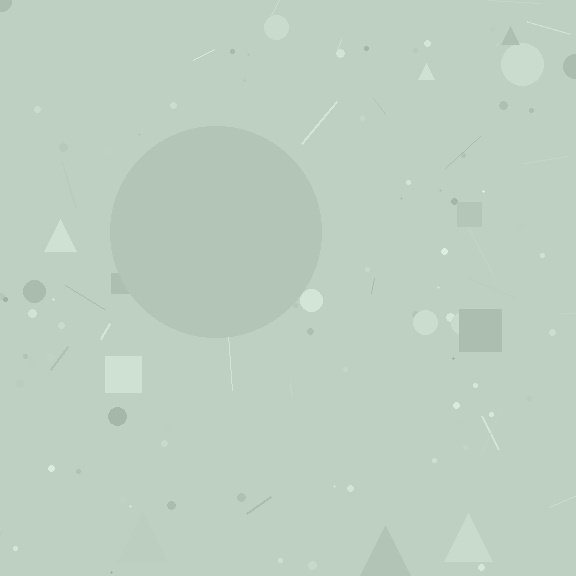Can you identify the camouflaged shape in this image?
The camouflaged shape is a circle.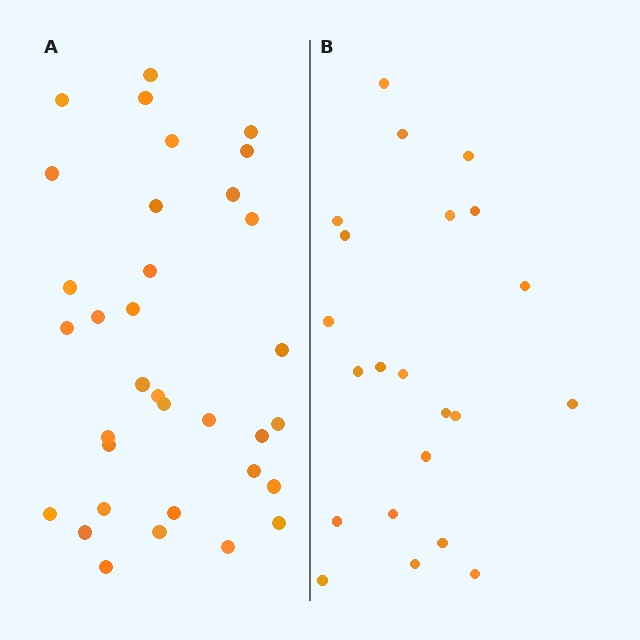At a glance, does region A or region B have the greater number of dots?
Region A (the left region) has more dots.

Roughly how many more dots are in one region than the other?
Region A has roughly 12 or so more dots than region B.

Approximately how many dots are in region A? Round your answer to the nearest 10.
About 30 dots. (The exact count is 34, which rounds to 30.)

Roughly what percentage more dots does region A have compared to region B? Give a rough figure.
About 55% more.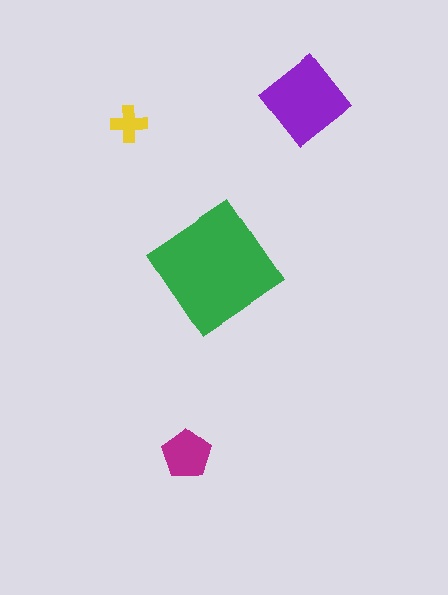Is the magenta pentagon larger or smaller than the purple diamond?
Smaller.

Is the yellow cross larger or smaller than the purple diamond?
Smaller.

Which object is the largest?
The green diamond.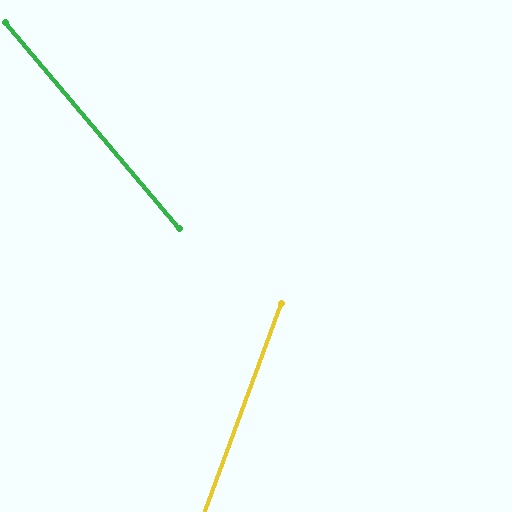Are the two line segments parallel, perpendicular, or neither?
Neither parallel nor perpendicular — they differ by about 60°.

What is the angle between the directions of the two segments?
Approximately 60 degrees.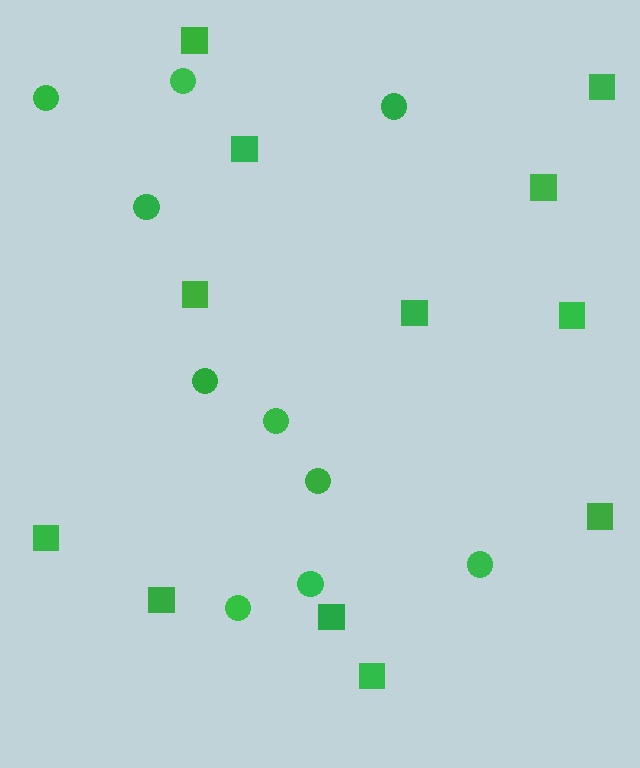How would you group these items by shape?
There are 2 groups: one group of circles (10) and one group of squares (12).